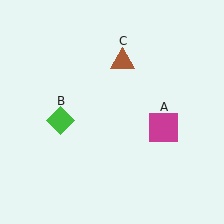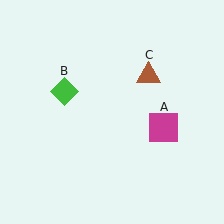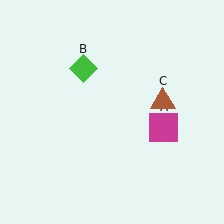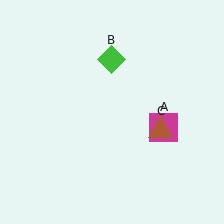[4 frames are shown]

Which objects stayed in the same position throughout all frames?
Magenta square (object A) remained stationary.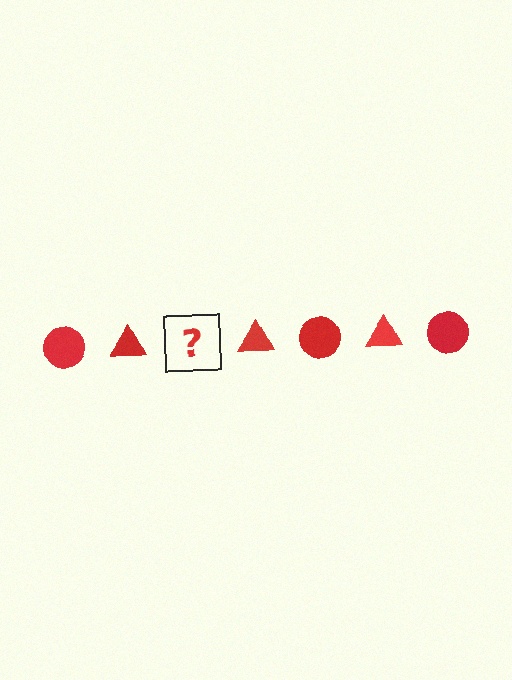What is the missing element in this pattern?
The missing element is a red circle.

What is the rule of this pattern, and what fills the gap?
The rule is that the pattern cycles through circle, triangle shapes in red. The gap should be filled with a red circle.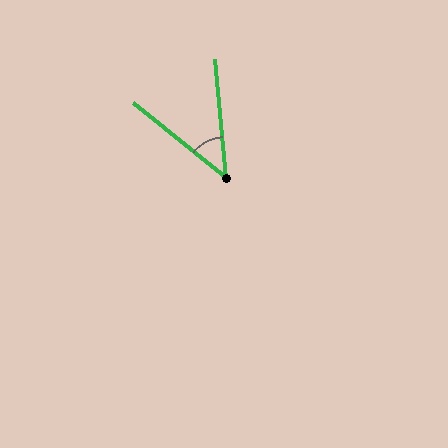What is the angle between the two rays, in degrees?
Approximately 46 degrees.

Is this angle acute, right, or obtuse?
It is acute.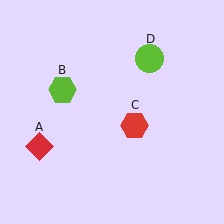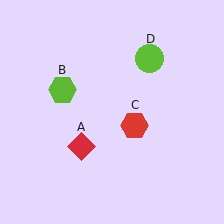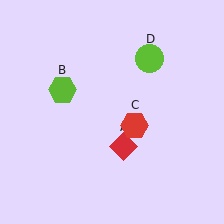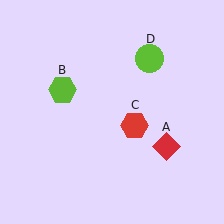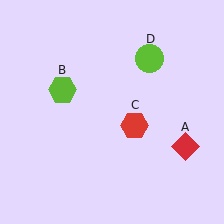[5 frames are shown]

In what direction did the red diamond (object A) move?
The red diamond (object A) moved right.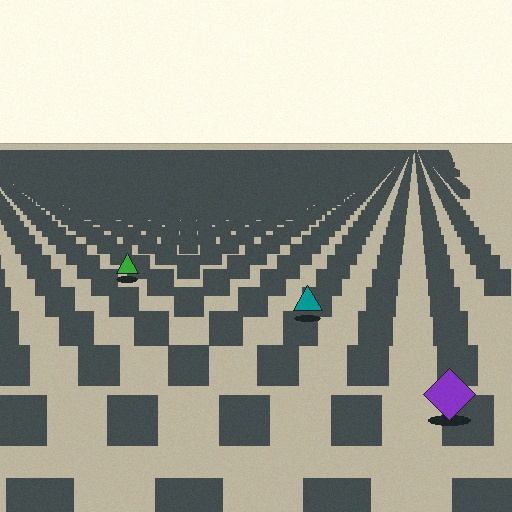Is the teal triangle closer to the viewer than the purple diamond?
No. The purple diamond is closer — you can tell from the texture gradient: the ground texture is coarser near it.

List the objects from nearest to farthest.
From nearest to farthest: the purple diamond, the teal triangle, the green triangle.